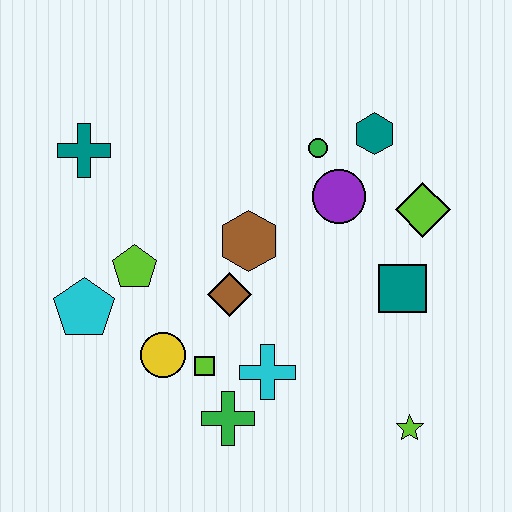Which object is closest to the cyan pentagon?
The lime pentagon is closest to the cyan pentagon.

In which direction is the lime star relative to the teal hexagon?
The lime star is below the teal hexagon.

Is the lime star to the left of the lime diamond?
Yes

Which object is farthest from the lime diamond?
The cyan pentagon is farthest from the lime diamond.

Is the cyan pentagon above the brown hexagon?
No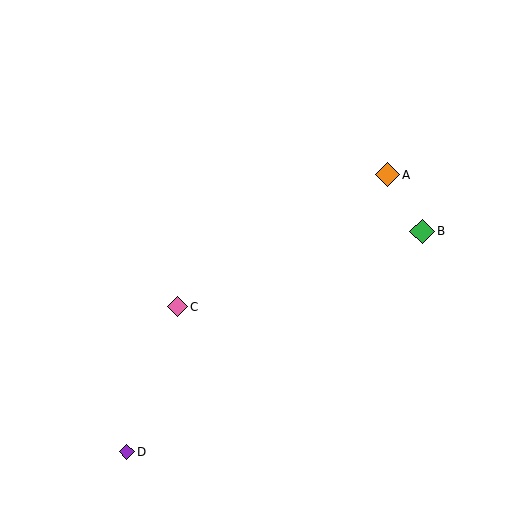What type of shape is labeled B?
Shape B is a green diamond.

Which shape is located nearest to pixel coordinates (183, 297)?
The pink diamond (labeled C) at (177, 307) is nearest to that location.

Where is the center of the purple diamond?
The center of the purple diamond is at (127, 452).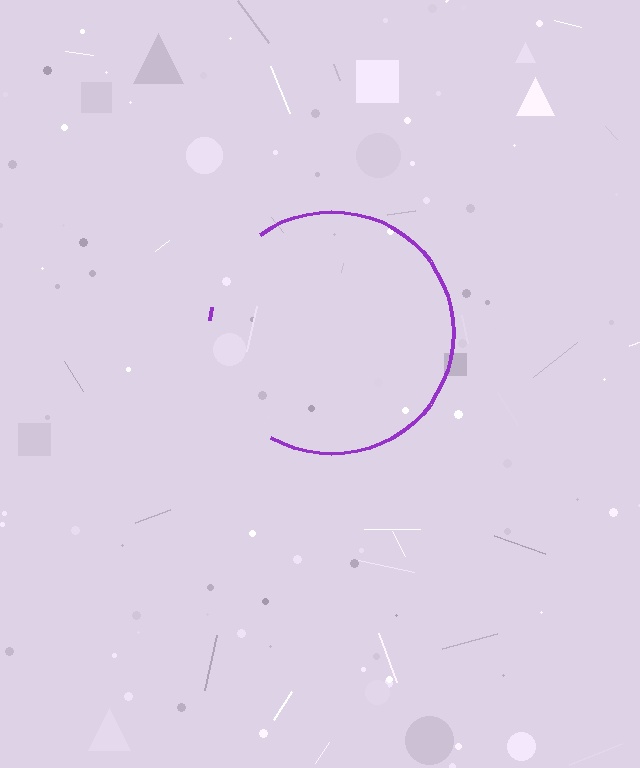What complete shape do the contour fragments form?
The contour fragments form a circle.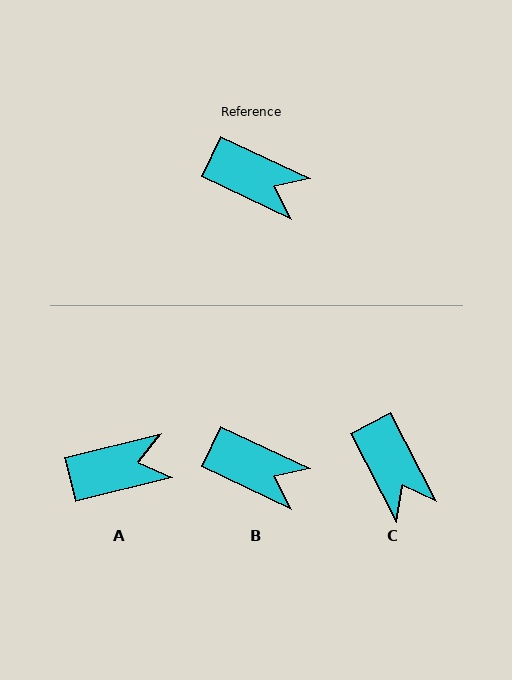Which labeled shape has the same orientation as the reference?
B.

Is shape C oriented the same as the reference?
No, it is off by about 37 degrees.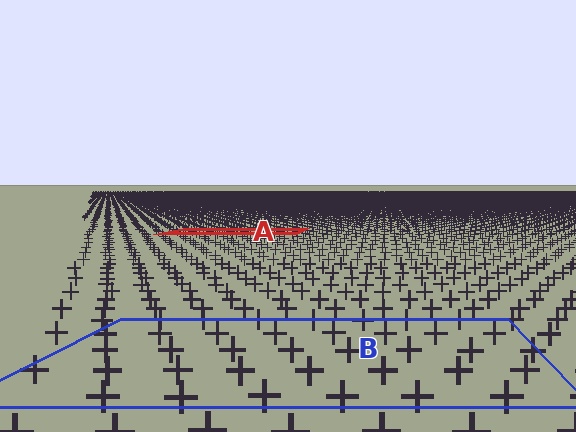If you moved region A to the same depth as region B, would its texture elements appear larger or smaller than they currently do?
They would appear larger. At a closer depth, the same texture elements are projected at a bigger on-screen size.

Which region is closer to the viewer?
Region B is closer. The texture elements there are larger and more spread out.